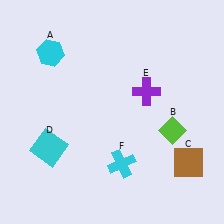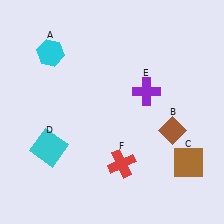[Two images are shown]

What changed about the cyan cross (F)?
In Image 1, F is cyan. In Image 2, it changed to red.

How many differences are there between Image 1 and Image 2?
There are 2 differences between the two images.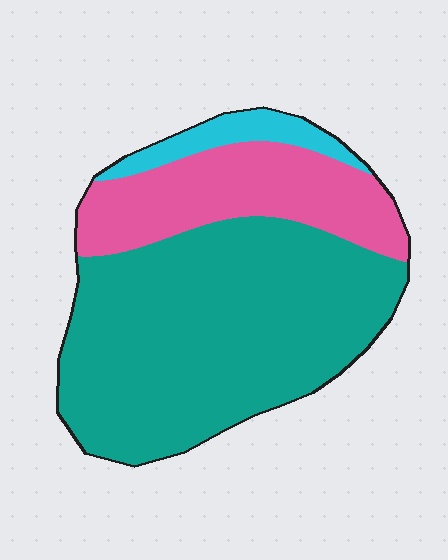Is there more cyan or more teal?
Teal.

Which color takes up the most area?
Teal, at roughly 65%.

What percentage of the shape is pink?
Pink takes up about one quarter (1/4) of the shape.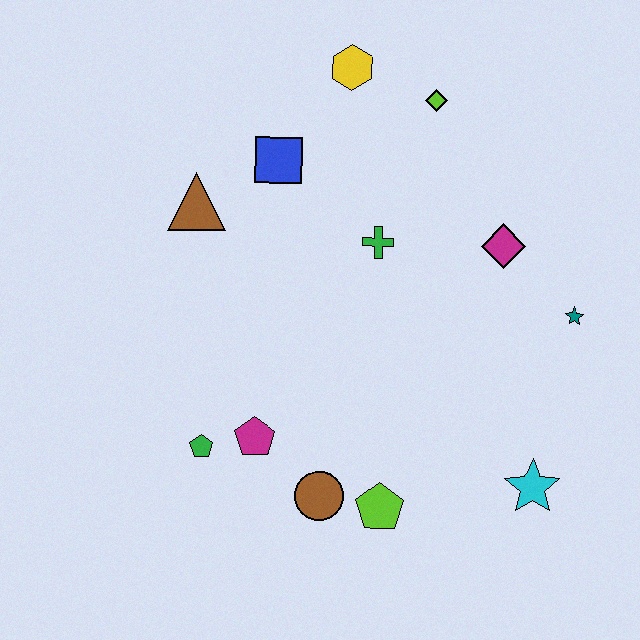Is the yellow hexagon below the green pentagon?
No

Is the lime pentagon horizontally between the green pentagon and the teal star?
Yes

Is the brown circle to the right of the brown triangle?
Yes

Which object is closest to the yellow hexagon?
The lime diamond is closest to the yellow hexagon.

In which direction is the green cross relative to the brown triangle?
The green cross is to the right of the brown triangle.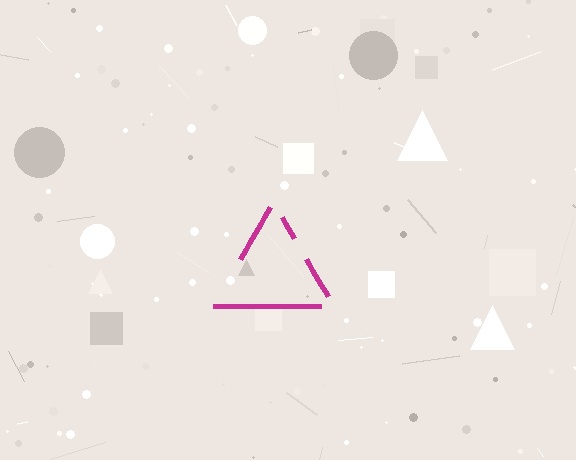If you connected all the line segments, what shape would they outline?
They would outline a triangle.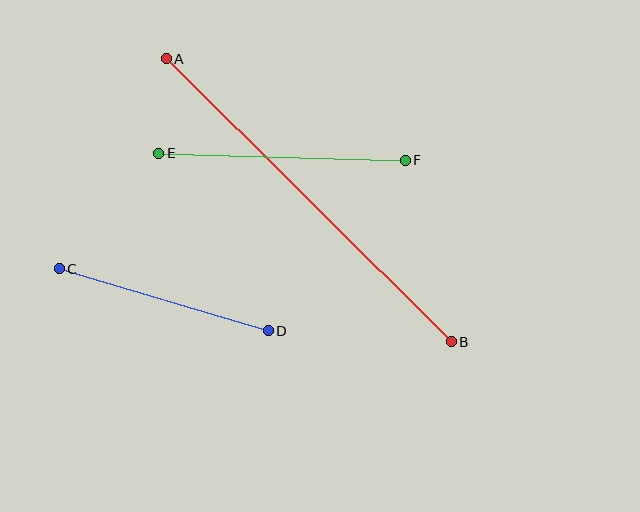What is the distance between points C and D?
The distance is approximately 218 pixels.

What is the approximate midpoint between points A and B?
The midpoint is at approximately (309, 200) pixels.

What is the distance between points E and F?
The distance is approximately 247 pixels.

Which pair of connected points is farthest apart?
Points A and B are farthest apart.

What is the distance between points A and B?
The distance is approximately 402 pixels.